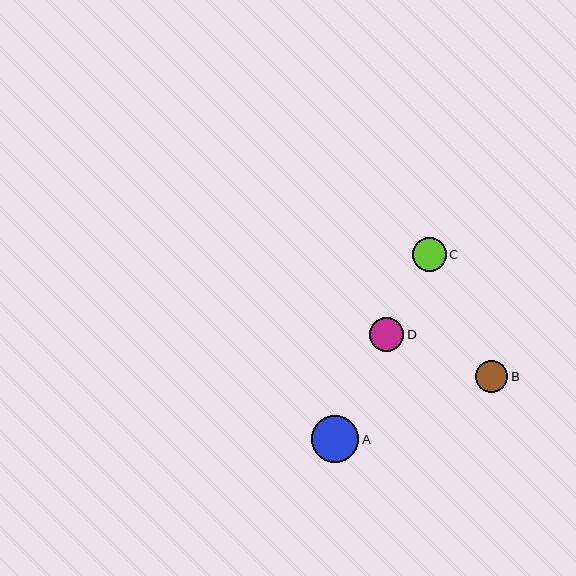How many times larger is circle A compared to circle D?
Circle A is approximately 1.4 times the size of circle D.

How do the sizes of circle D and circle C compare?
Circle D and circle C are approximately the same size.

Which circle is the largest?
Circle A is the largest with a size of approximately 48 pixels.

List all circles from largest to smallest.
From largest to smallest: A, D, C, B.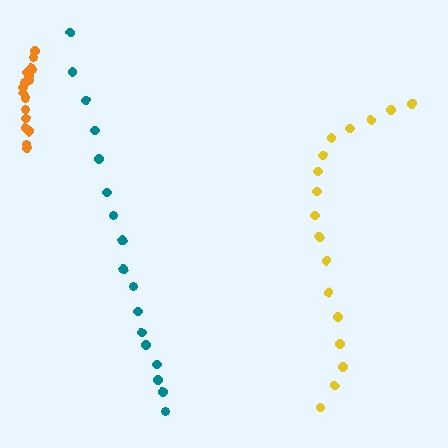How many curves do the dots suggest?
There are 3 distinct paths.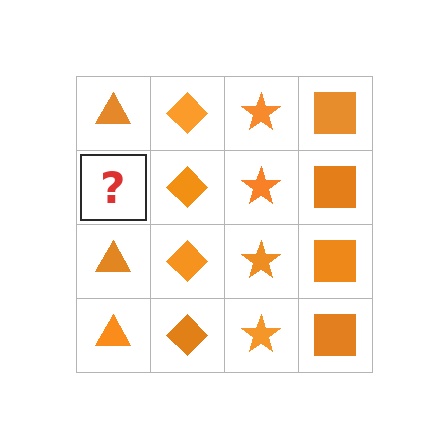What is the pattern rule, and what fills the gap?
The rule is that each column has a consistent shape. The gap should be filled with an orange triangle.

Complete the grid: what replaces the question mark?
The question mark should be replaced with an orange triangle.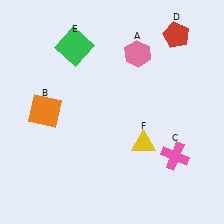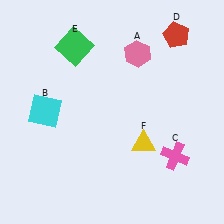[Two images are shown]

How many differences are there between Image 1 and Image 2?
There is 1 difference between the two images.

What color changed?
The square (B) changed from orange in Image 1 to cyan in Image 2.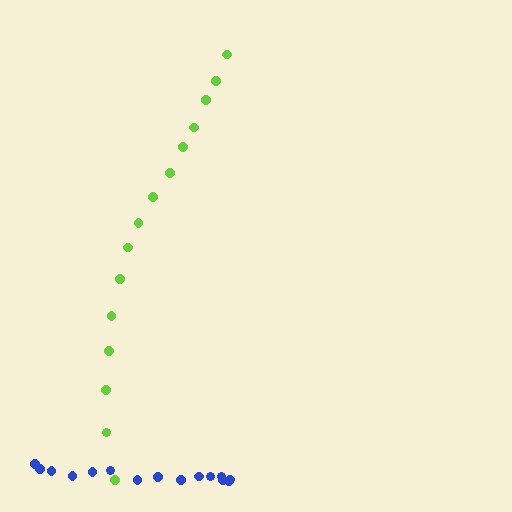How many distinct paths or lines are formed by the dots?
There are 2 distinct paths.